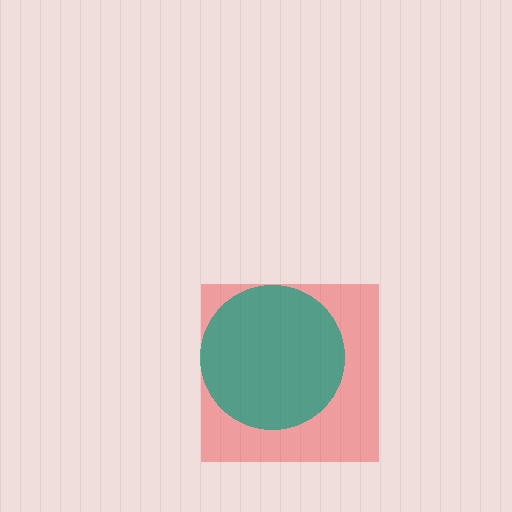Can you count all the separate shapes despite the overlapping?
Yes, there are 2 separate shapes.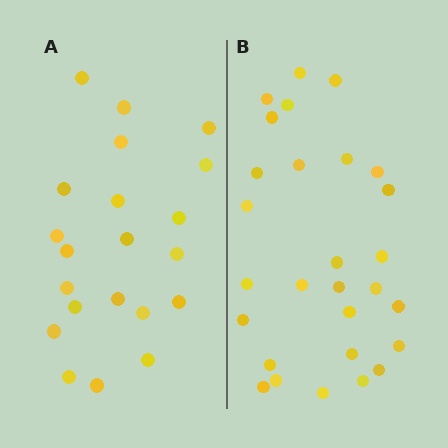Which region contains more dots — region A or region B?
Region B (the right region) has more dots.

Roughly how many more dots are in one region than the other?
Region B has roughly 8 or so more dots than region A.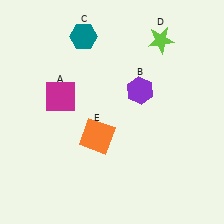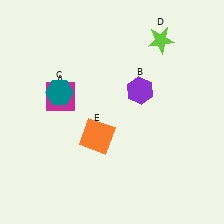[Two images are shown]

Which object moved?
The teal hexagon (C) moved down.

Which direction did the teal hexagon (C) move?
The teal hexagon (C) moved down.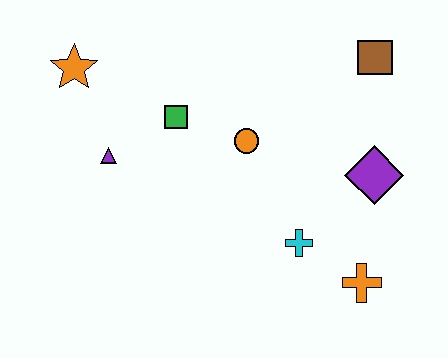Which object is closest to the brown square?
The purple diamond is closest to the brown square.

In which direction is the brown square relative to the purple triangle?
The brown square is to the right of the purple triangle.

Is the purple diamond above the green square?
No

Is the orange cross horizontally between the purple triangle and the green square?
No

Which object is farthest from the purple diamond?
The orange star is farthest from the purple diamond.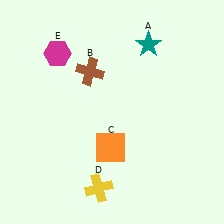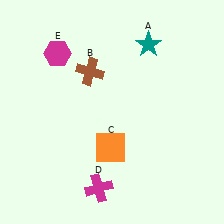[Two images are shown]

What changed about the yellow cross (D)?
In Image 1, D is yellow. In Image 2, it changed to magenta.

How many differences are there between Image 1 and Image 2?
There is 1 difference between the two images.